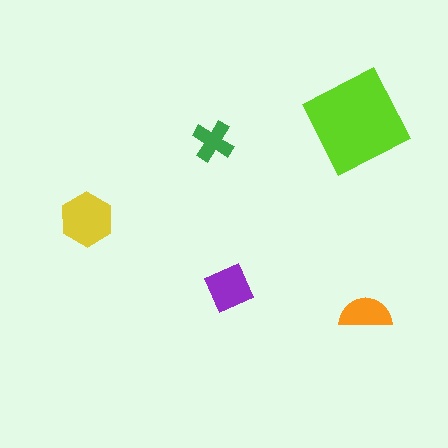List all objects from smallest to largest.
The green cross, the orange semicircle, the purple diamond, the yellow hexagon, the lime square.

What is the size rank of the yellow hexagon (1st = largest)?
2nd.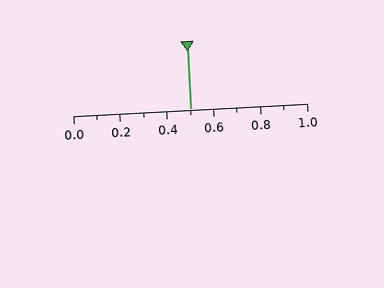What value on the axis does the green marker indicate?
The marker indicates approximately 0.5.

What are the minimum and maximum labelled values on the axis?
The axis runs from 0.0 to 1.0.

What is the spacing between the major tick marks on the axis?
The major ticks are spaced 0.2 apart.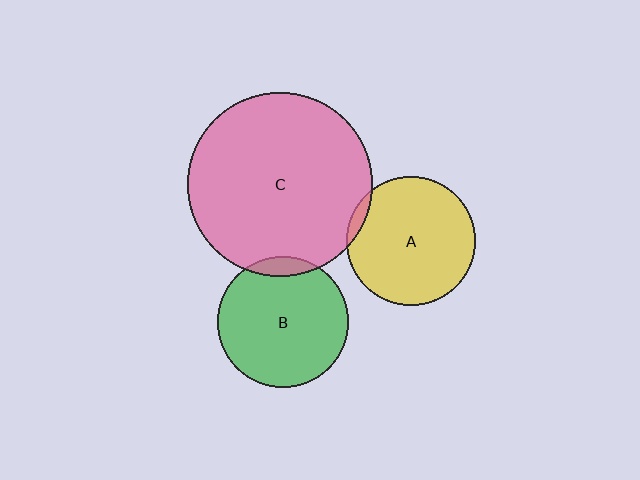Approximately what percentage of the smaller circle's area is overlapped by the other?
Approximately 5%.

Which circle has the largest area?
Circle C (pink).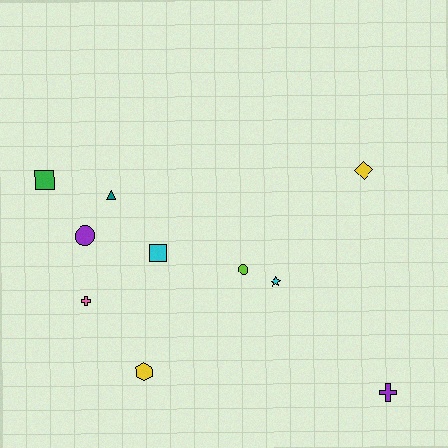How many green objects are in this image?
There is 1 green object.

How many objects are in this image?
There are 10 objects.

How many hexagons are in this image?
There is 1 hexagon.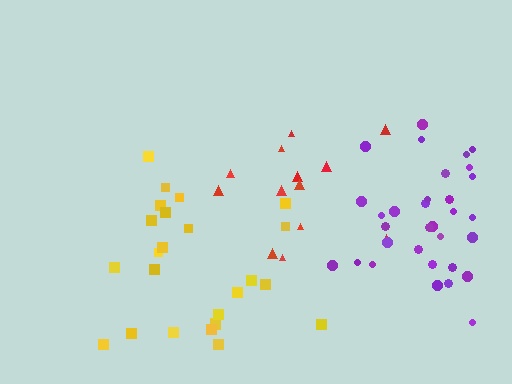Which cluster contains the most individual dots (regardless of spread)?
Purple (32).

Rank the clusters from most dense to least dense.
purple, yellow, red.